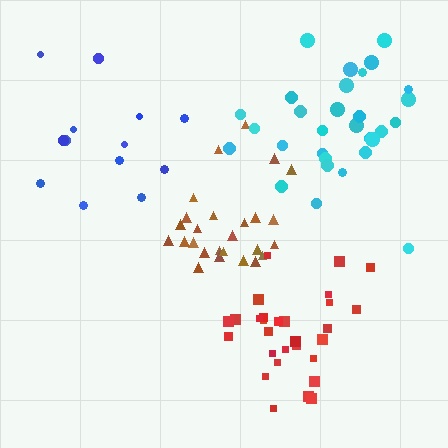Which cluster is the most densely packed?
Brown.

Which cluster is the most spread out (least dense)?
Blue.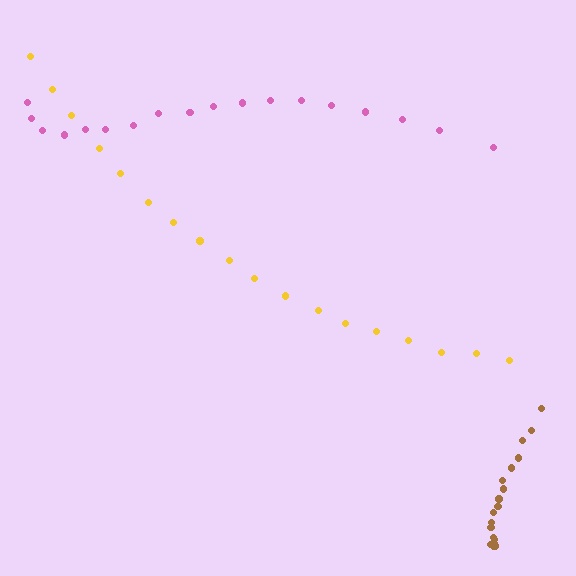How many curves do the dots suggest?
There are 3 distinct paths.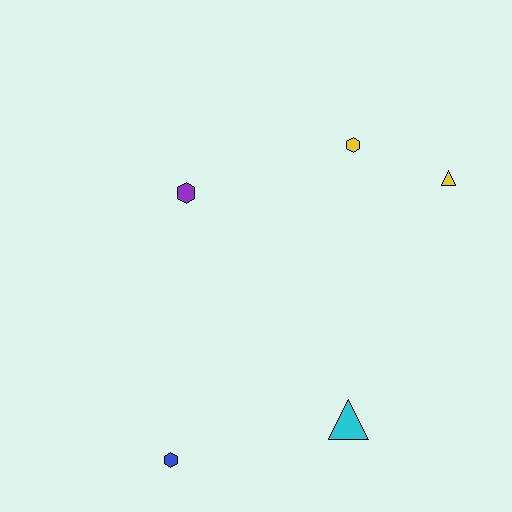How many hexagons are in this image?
There are 3 hexagons.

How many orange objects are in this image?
There are no orange objects.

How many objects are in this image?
There are 5 objects.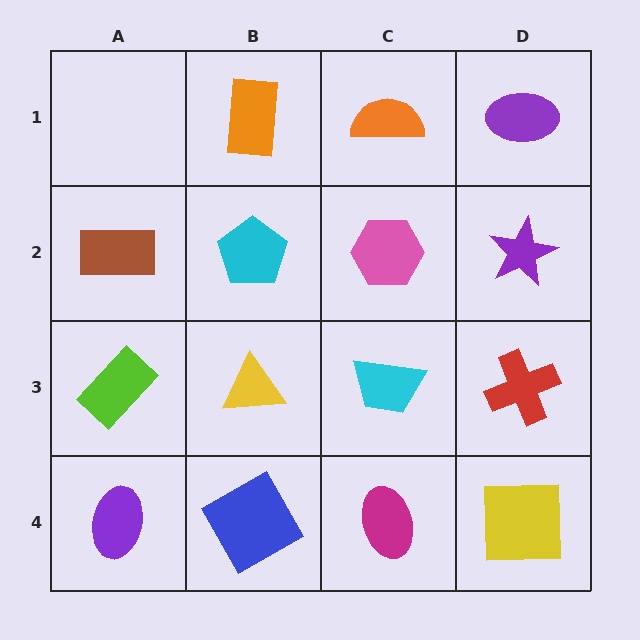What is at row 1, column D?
A purple ellipse.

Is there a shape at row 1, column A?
No, that cell is empty.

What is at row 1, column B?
An orange rectangle.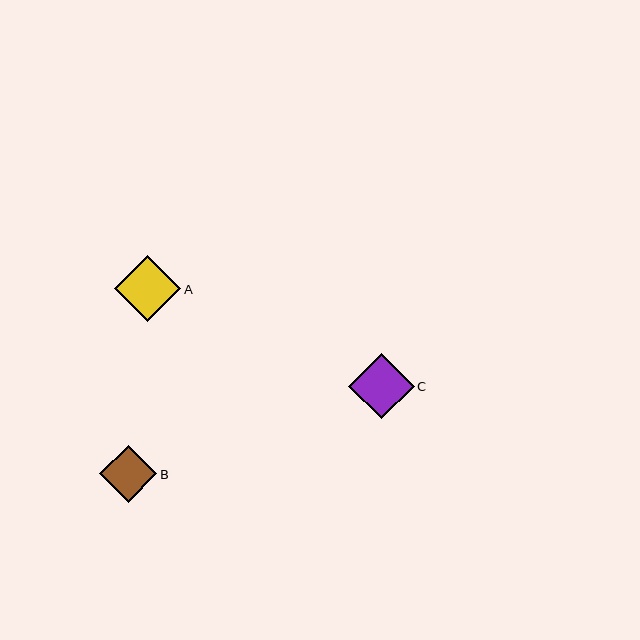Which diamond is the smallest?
Diamond B is the smallest with a size of approximately 57 pixels.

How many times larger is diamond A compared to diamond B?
Diamond A is approximately 1.2 times the size of diamond B.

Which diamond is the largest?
Diamond A is the largest with a size of approximately 67 pixels.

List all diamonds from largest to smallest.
From largest to smallest: A, C, B.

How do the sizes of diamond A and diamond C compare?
Diamond A and diamond C are approximately the same size.